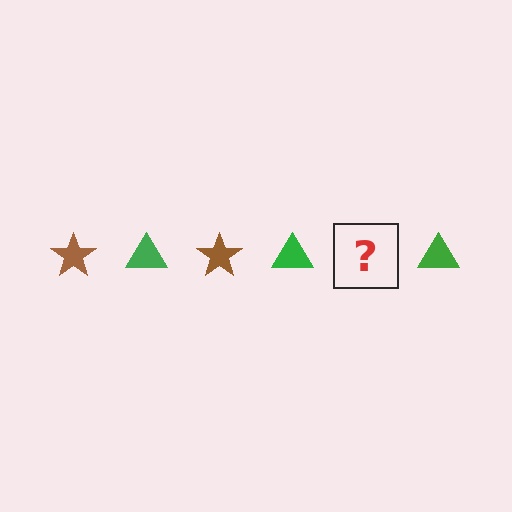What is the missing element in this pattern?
The missing element is a brown star.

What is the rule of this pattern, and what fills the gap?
The rule is that the pattern alternates between brown star and green triangle. The gap should be filled with a brown star.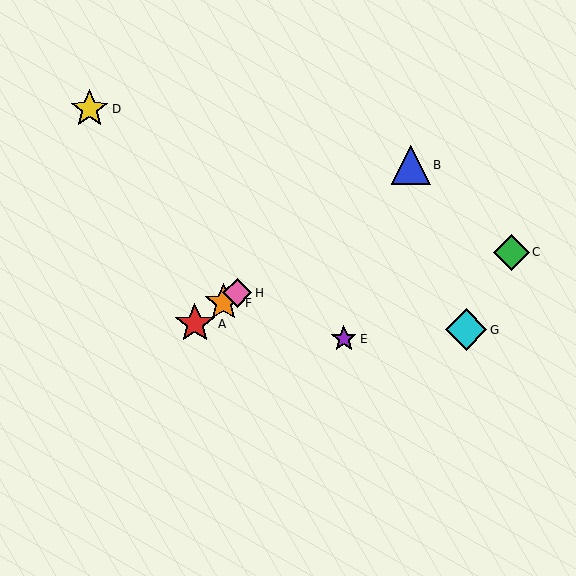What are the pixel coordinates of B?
Object B is at (411, 165).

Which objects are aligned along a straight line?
Objects A, B, F, H are aligned along a straight line.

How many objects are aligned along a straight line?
4 objects (A, B, F, H) are aligned along a straight line.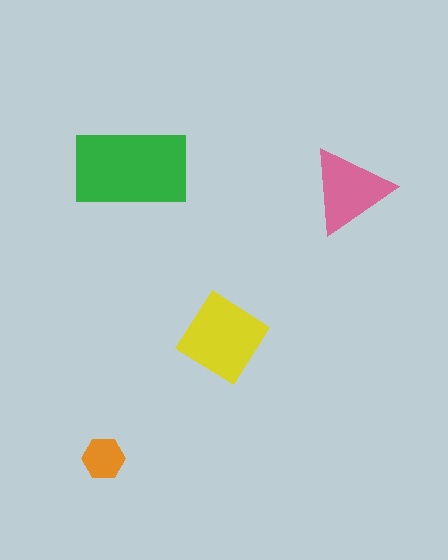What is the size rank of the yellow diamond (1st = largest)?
2nd.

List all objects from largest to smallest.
The green rectangle, the yellow diamond, the pink triangle, the orange hexagon.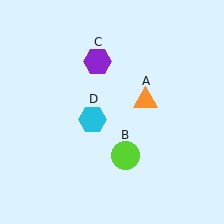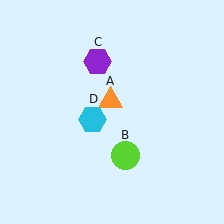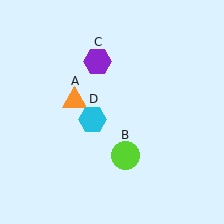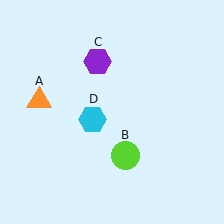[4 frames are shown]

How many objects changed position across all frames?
1 object changed position: orange triangle (object A).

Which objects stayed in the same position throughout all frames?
Lime circle (object B) and purple hexagon (object C) and cyan hexagon (object D) remained stationary.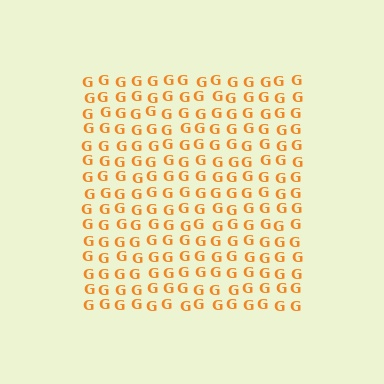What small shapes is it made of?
It is made of small letter G's.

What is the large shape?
The large shape is a square.